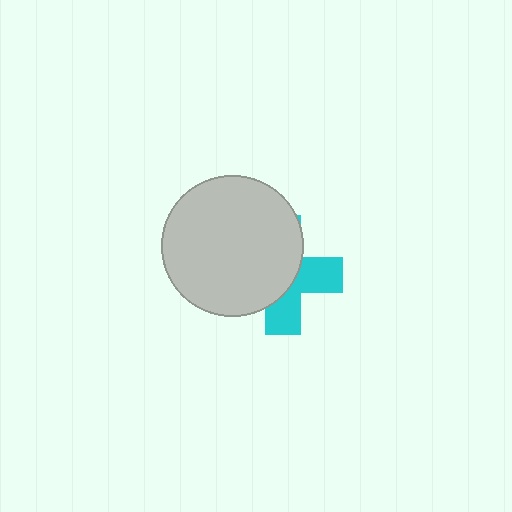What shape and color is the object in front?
The object in front is a light gray circle.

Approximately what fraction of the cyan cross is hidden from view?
Roughly 58% of the cyan cross is hidden behind the light gray circle.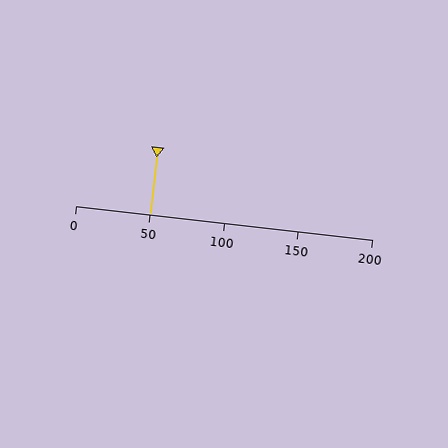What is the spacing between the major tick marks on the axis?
The major ticks are spaced 50 apart.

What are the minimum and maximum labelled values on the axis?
The axis runs from 0 to 200.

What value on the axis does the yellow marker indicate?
The marker indicates approximately 50.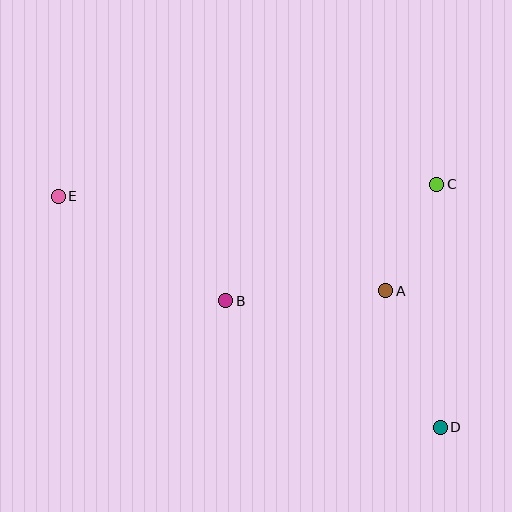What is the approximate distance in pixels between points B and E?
The distance between B and E is approximately 198 pixels.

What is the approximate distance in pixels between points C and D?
The distance between C and D is approximately 243 pixels.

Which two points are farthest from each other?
Points D and E are farthest from each other.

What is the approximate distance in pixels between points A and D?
The distance between A and D is approximately 147 pixels.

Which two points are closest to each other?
Points A and C are closest to each other.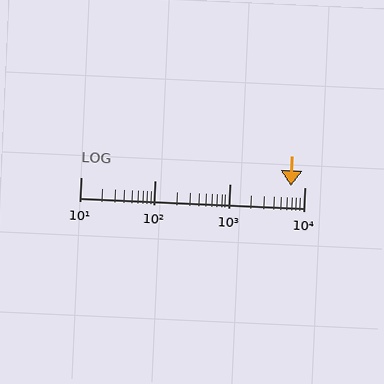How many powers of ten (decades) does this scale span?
The scale spans 3 decades, from 10 to 10000.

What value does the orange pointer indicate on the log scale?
The pointer indicates approximately 6500.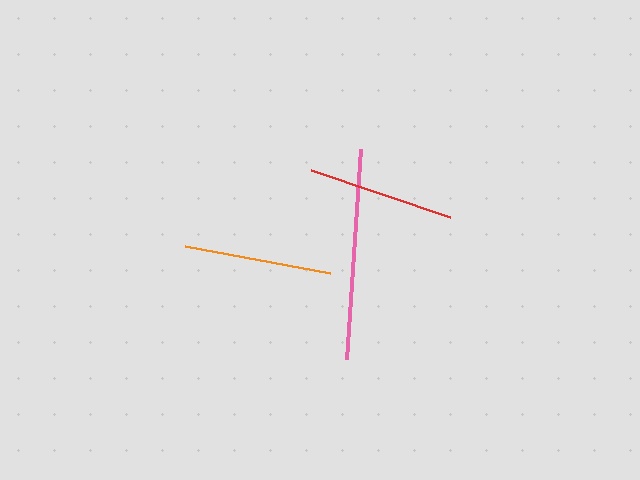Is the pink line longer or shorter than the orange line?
The pink line is longer than the orange line.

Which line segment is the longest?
The pink line is the longest at approximately 210 pixels.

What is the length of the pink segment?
The pink segment is approximately 210 pixels long.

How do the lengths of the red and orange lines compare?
The red and orange lines are approximately the same length.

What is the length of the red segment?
The red segment is approximately 147 pixels long.